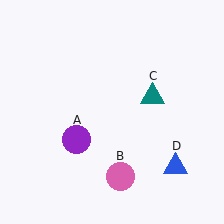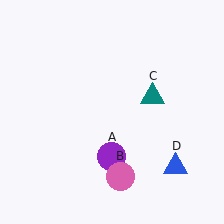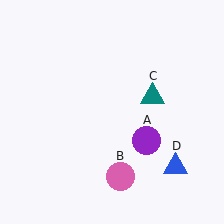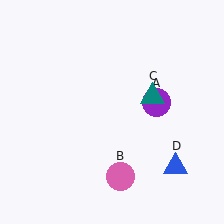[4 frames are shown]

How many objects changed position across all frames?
1 object changed position: purple circle (object A).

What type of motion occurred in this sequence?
The purple circle (object A) rotated counterclockwise around the center of the scene.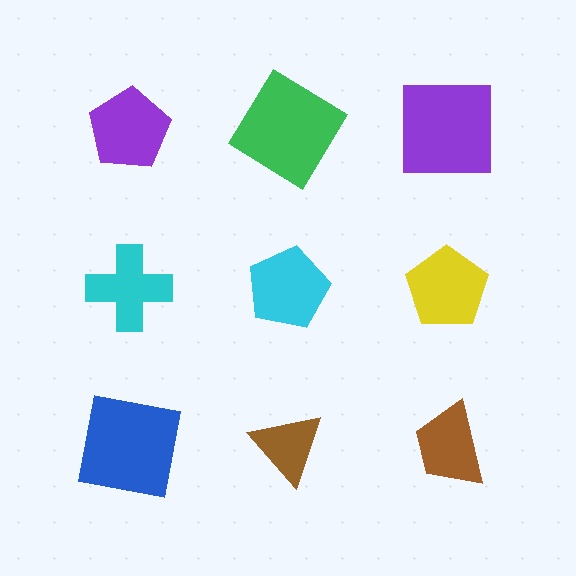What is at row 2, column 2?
A cyan pentagon.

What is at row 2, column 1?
A cyan cross.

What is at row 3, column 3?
A brown trapezoid.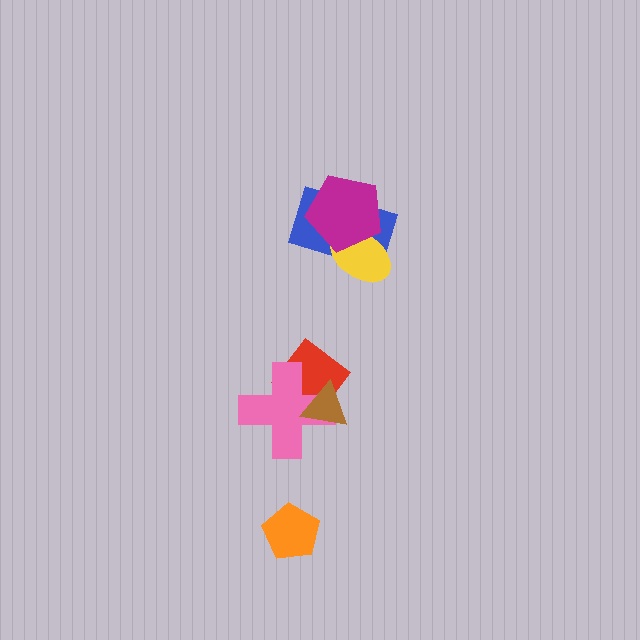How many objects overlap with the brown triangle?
2 objects overlap with the brown triangle.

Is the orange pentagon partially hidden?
No, no other shape covers it.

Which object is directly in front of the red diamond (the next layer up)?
The pink cross is directly in front of the red diamond.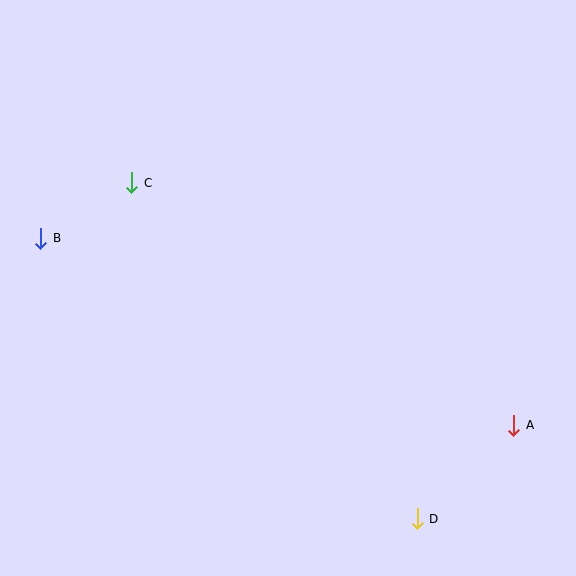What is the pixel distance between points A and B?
The distance between A and B is 509 pixels.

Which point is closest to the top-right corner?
Point A is closest to the top-right corner.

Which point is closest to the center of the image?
Point C at (132, 183) is closest to the center.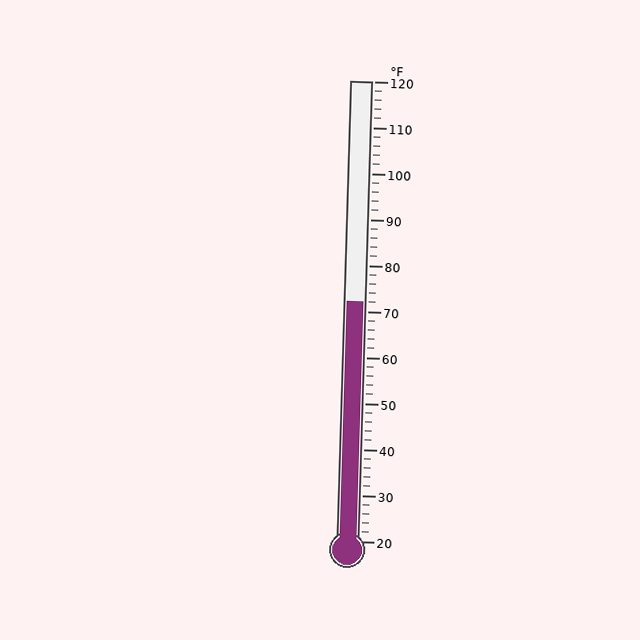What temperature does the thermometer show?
The thermometer shows approximately 72°F.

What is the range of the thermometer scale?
The thermometer scale ranges from 20°F to 120°F.